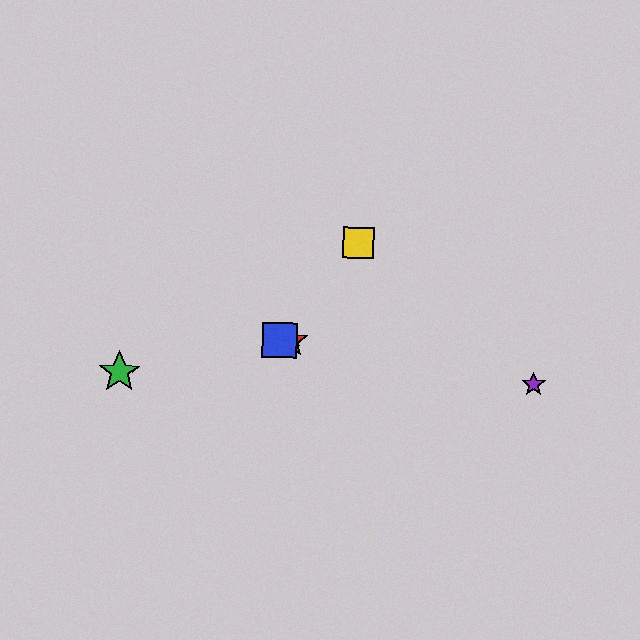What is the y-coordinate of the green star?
The green star is at y≈372.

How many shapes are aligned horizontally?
2 shapes (the red star, the blue square) are aligned horizontally.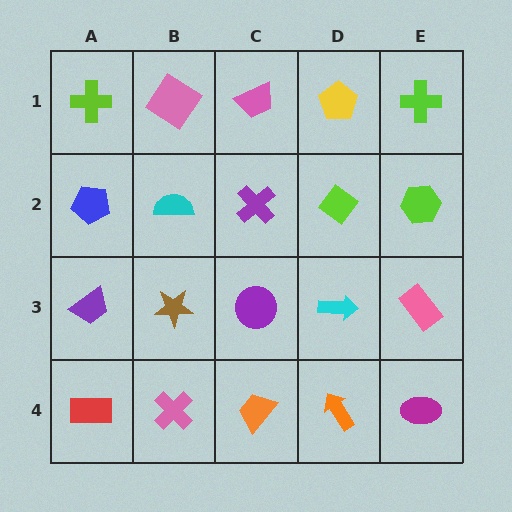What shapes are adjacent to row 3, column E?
A lime hexagon (row 2, column E), a magenta ellipse (row 4, column E), a cyan arrow (row 3, column D).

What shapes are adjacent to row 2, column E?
A lime cross (row 1, column E), a pink rectangle (row 3, column E), a lime diamond (row 2, column D).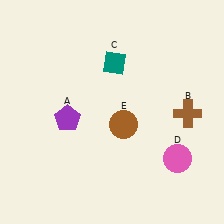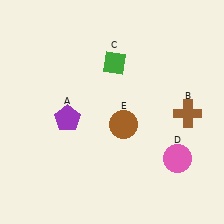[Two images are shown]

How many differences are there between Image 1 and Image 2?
There is 1 difference between the two images.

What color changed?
The diamond (C) changed from teal in Image 1 to green in Image 2.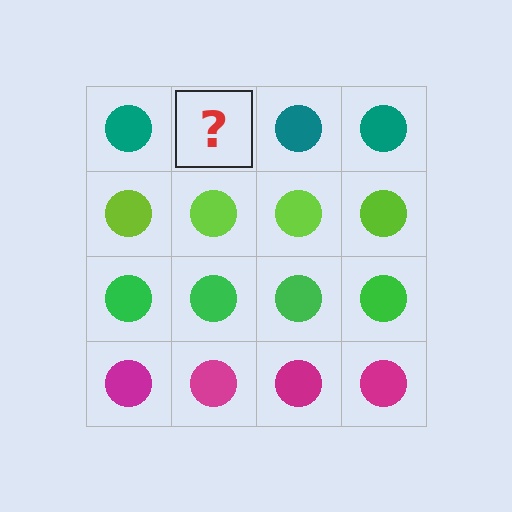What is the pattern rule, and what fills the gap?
The rule is that each row has a consistent color. The gap should be filled with a teal circle.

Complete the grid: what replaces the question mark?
The question mark should be replaced with a teal circle.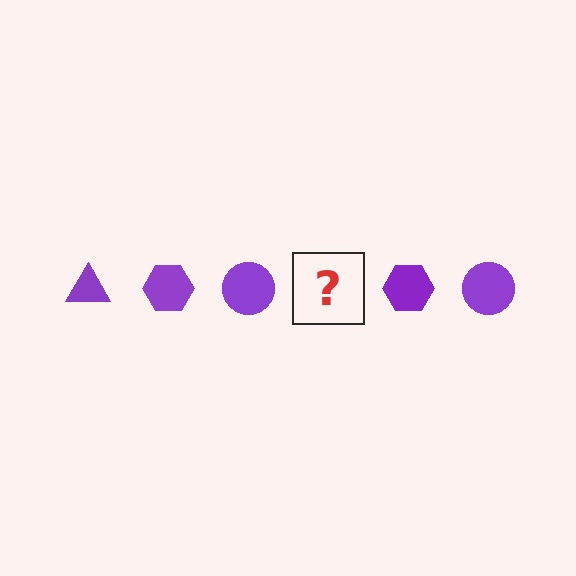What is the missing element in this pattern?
The missing element is a purple triangle.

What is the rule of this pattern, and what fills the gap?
The rule is that the pattern cycles through triangle, hexagon, circle shapes in purple. The gap should be filled with a purple triangle.